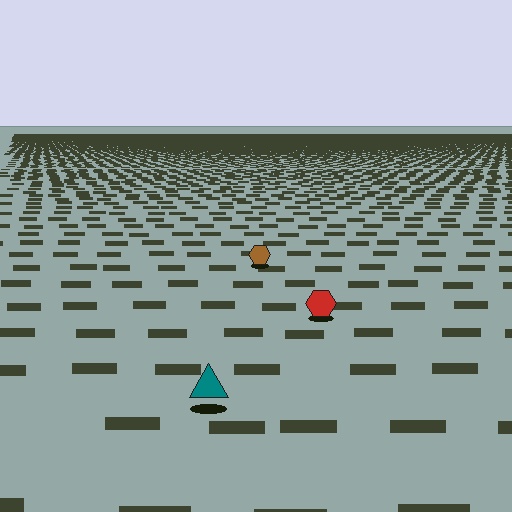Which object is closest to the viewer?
The teal triangle is closest. The texture marks near it are larger and more spread out.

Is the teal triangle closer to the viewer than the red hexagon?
Yes. The teal triangle is closer — you can tell from the texture gradient: the ground texture is coarser near it.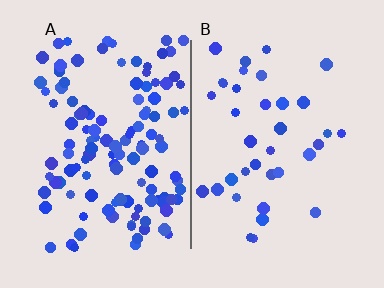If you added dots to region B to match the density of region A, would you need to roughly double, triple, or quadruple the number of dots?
Approximately triple.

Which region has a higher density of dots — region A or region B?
A (the left).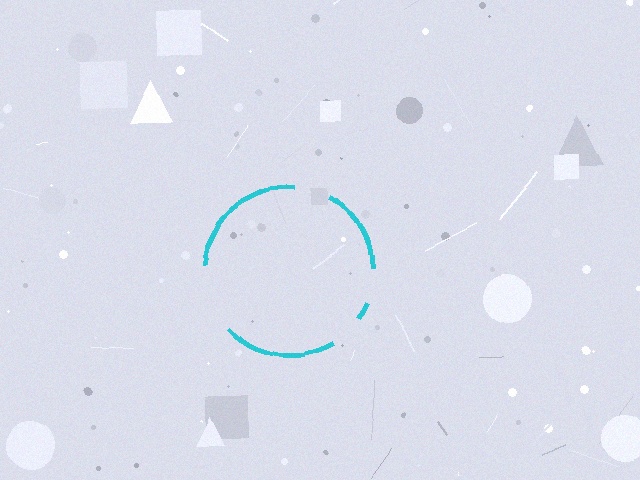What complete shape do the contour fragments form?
The contour fragments form a circle.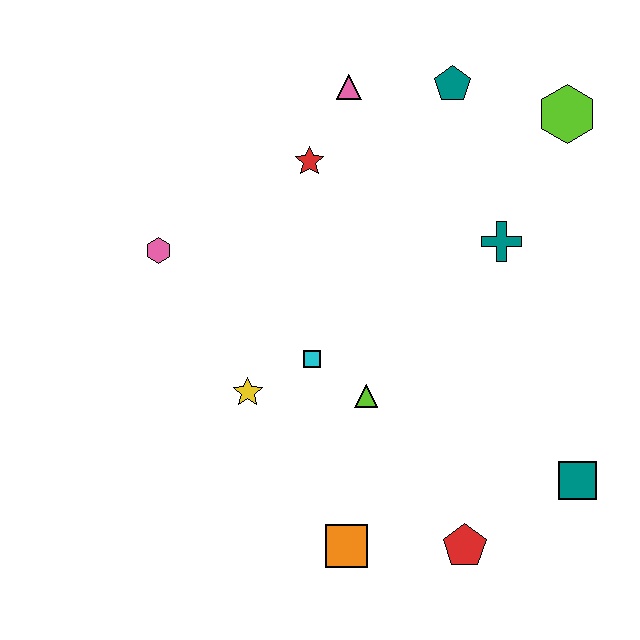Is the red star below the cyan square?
No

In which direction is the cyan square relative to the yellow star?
The cyan square is to the right of the yellow star.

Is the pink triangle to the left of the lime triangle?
Yes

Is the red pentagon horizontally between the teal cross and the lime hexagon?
No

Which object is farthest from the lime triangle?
The lime hexagon is farthest from the lime triangle.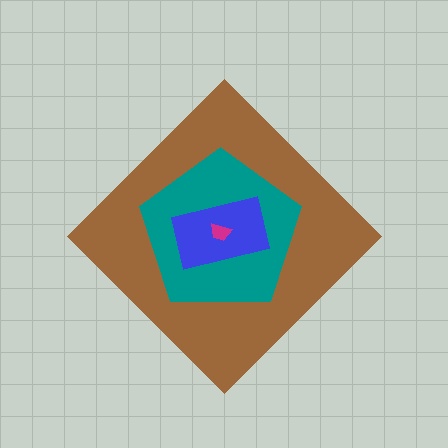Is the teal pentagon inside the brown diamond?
Yes.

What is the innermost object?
The magenta trapezoid.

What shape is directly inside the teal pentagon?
The blue rectangle.